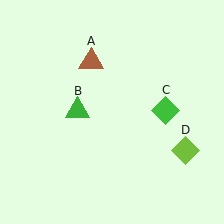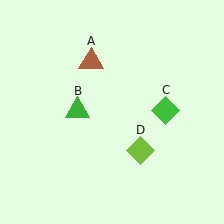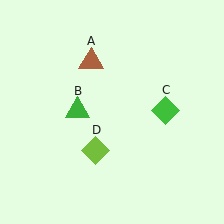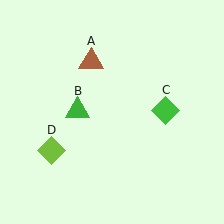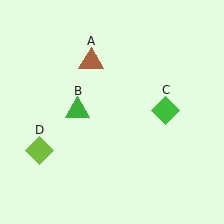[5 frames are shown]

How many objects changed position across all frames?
1 object changed position: lime diamond (object D).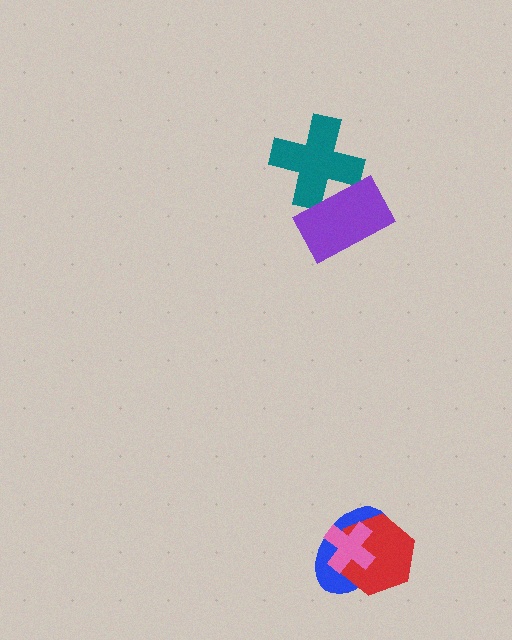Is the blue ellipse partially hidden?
Yes, it is partially covered by another shape.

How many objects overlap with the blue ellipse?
2 objects overlap with the blue ellipse.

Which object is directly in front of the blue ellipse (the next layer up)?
The red hexagon is directly in front of the blue ellipse.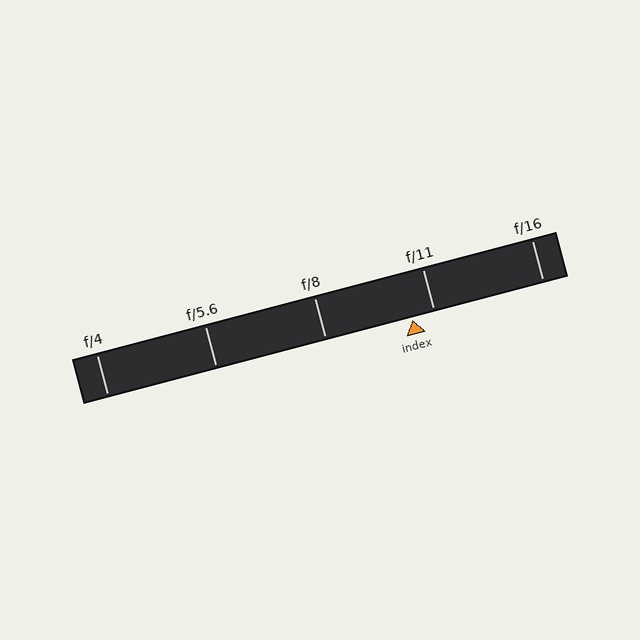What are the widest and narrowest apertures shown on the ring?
The widest aperture shown is f/4 and the narrowest is f/16.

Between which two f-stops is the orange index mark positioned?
The index mark is between f/8 and f/11.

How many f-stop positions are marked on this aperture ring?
There are 5 f-stop positions marked.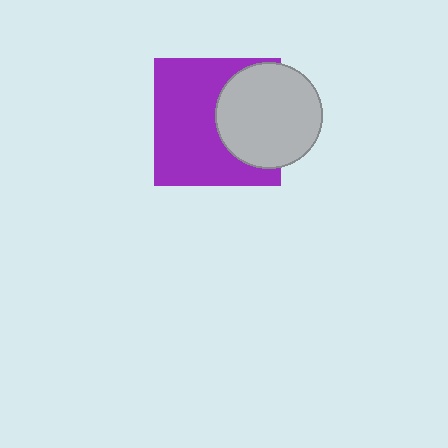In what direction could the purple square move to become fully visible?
The purple square could move left. That would shift it out from behind the light gray circle entirely.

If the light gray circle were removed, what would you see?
You would see the complete purple square.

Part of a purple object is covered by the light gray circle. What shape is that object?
It is a square.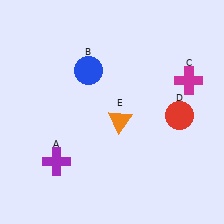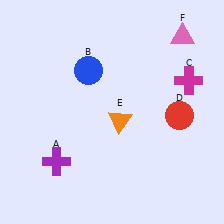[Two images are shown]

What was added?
A pink triangle (F) was added in Image 2.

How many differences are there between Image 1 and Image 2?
There is 1 difference between the two images.